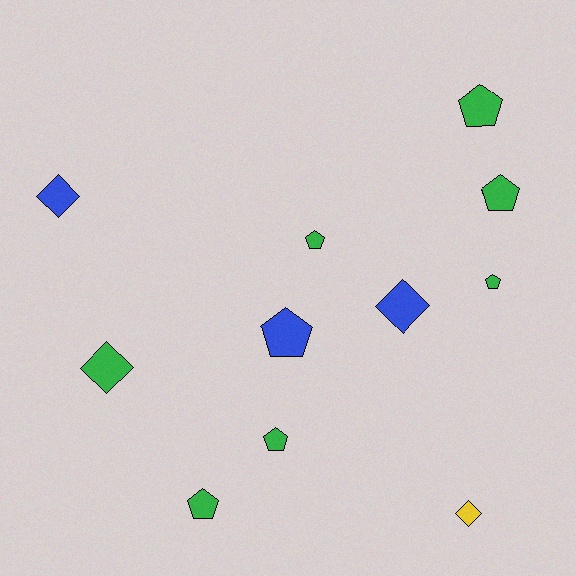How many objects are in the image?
There are 11 objects.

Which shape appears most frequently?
Pentagon, with 7 objects.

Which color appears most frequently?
Green, with 7 objects.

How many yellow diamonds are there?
There is 1 yellow diamond.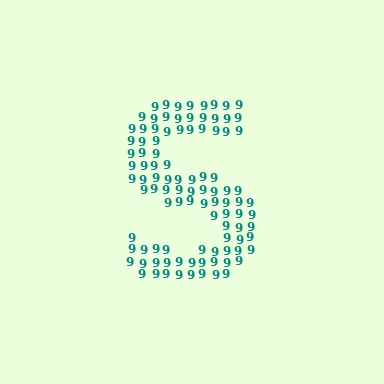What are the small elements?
The small elements are digit 9's.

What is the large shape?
The large shape is the letter S.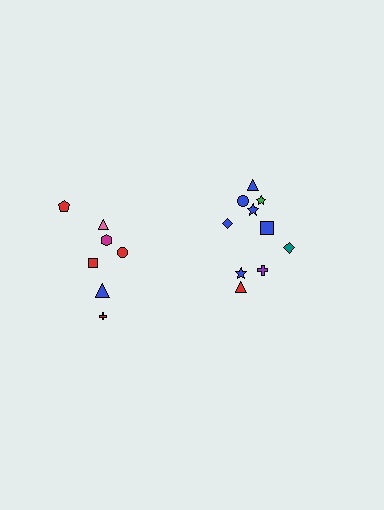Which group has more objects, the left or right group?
The right group.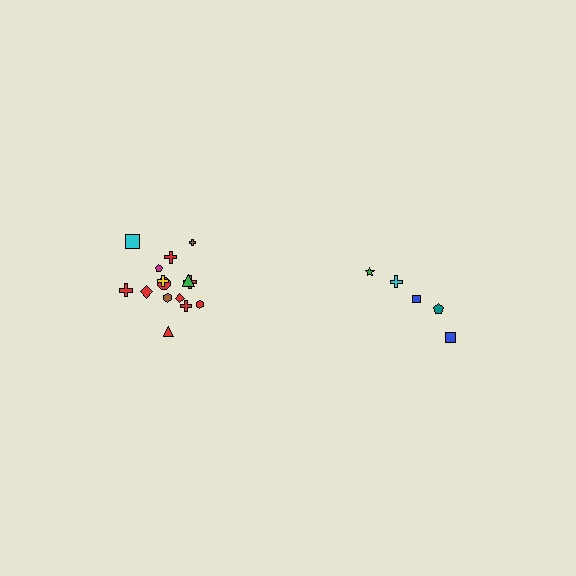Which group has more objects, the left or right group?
The left group.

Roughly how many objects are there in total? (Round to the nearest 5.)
Roughly 20 objects in total.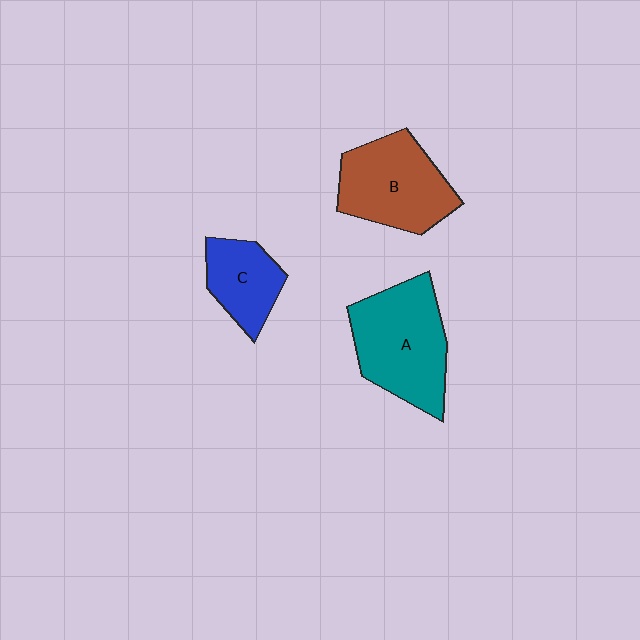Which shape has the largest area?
Shape A (teal).